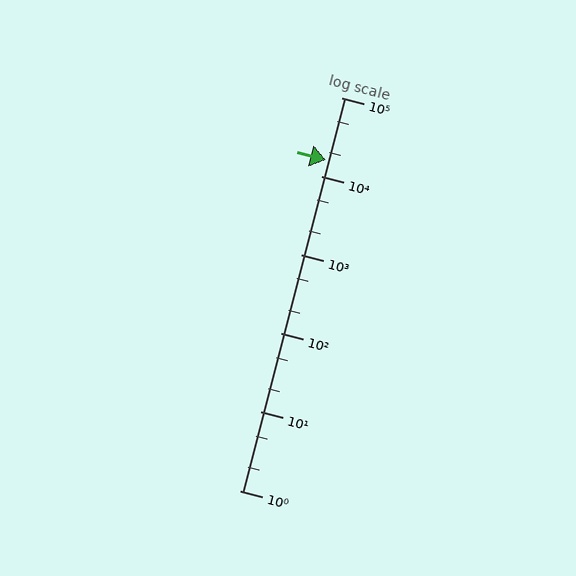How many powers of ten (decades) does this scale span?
The scale spans 5 decades, from 1 to 100000.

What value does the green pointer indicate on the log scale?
The pointer indicates approximately 16000.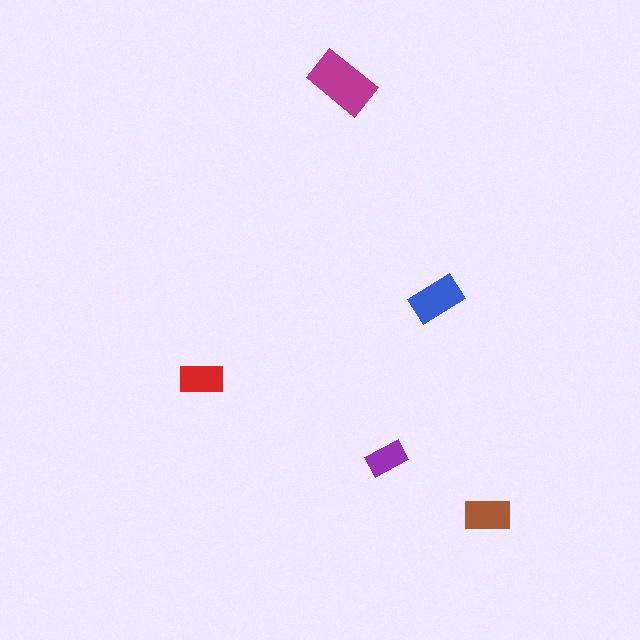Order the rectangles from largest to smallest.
the magenta one, the blue one, the brown one, the red one, the purple one.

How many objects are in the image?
There are 5 objects in the image.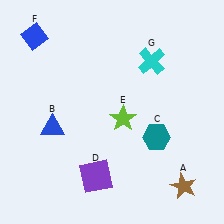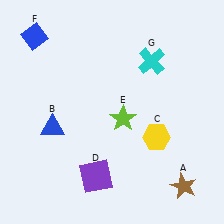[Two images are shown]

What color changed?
The hexagon (C) changed from teal in Image 1 to yellow in Image 2.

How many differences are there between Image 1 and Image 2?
There is 1 difference between the two images.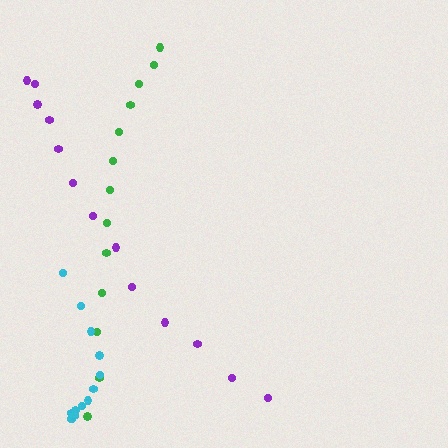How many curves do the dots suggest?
There are 3 distinct paths.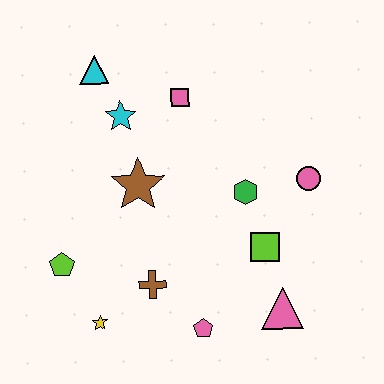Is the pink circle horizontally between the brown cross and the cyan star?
No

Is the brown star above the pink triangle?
Yes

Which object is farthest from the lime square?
The cyan triangle is farthest from the lime square.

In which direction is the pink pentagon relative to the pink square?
The pink pentagon is below the pink square.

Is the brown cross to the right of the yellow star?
Yes